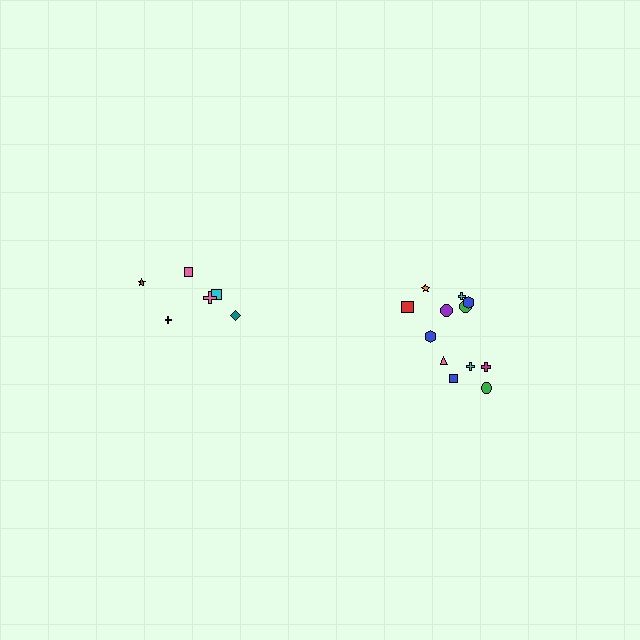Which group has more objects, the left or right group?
The right group.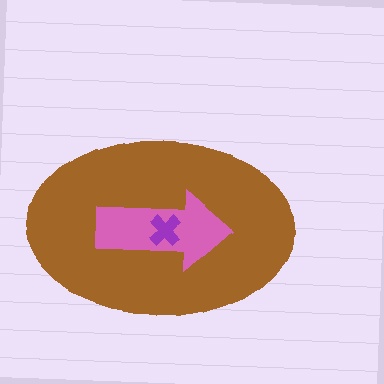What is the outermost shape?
The brown ellipse.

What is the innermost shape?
The purple cross.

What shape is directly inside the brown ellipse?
The pink arrow.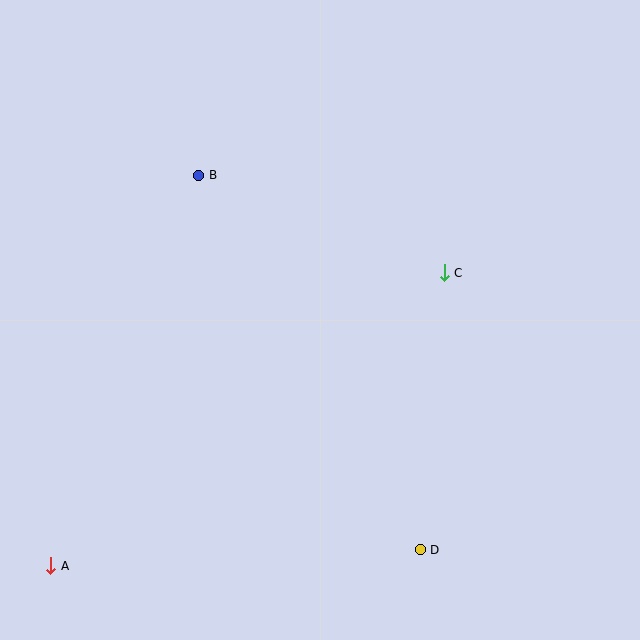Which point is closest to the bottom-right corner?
Point D is closest to the bottom-right corner.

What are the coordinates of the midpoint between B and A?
The midpoint between B and A is at (125, 371).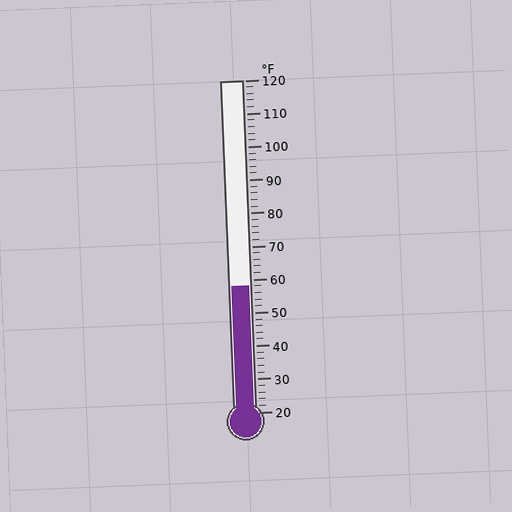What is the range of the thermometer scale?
The thermometer scale ranges from 20°F to 120°F.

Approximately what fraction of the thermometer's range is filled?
The thermometer is filled to approximately 40% of its range.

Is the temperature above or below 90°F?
The temperature is below 90°F.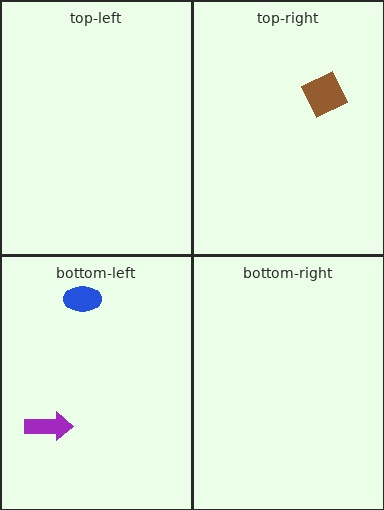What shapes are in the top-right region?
The brown diamond.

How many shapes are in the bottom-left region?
2.